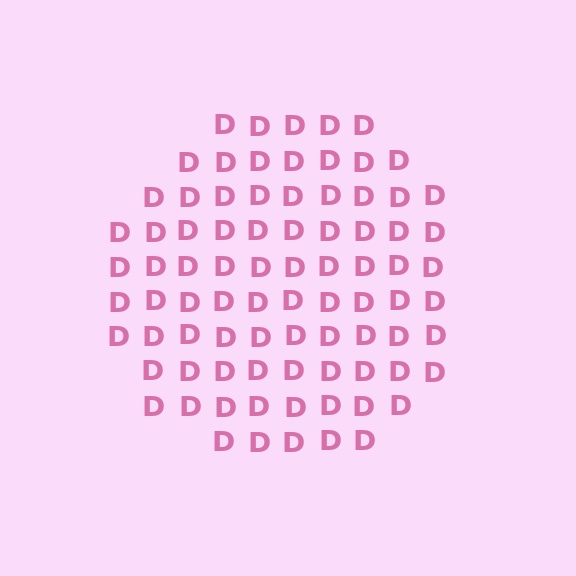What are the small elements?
The small elements are letter D's.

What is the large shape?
The large shape is a circle.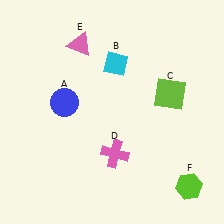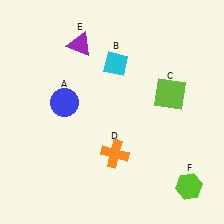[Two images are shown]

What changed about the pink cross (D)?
In Image 1, D is pink. In Image 2, it changed to orange.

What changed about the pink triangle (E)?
In Image 1, E is pink. In Image 2, it changed to purple.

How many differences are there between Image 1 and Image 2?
There are 2 differences between the two images.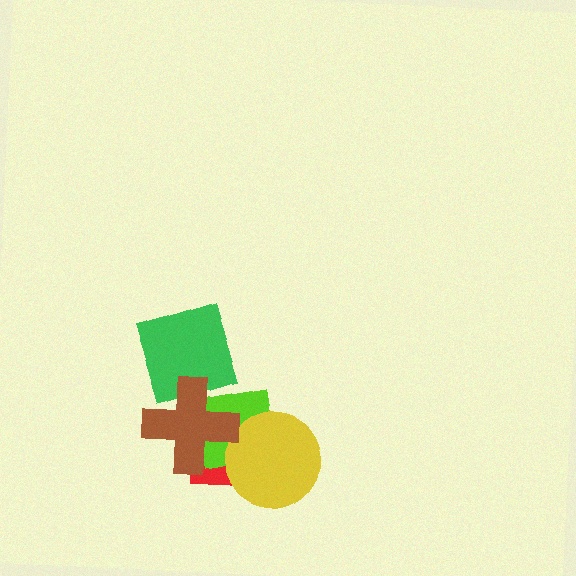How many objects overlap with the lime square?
3 objects overlap with the lime square.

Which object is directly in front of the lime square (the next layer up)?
The yellow circle is directly in front of the lime square.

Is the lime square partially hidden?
Yes, it is partially covered by another shape.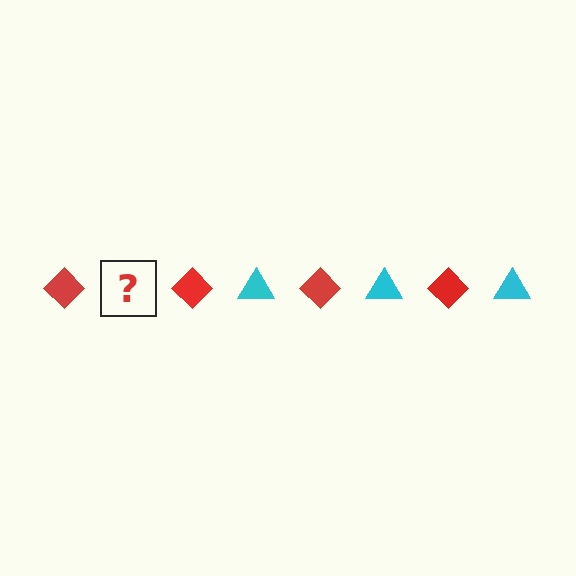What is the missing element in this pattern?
The missing element is a cyan triangle.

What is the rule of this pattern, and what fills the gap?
The rule is that the pattern alternates between red diamond and cyan triangle. The gap should be filled with a cyan triangle.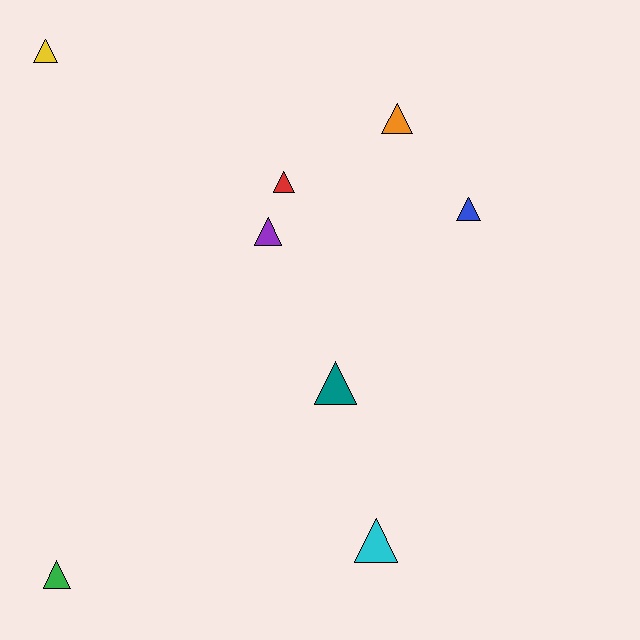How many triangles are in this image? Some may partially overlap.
There are 8 triangles.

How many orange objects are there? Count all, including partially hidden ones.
There is 1 orange object.